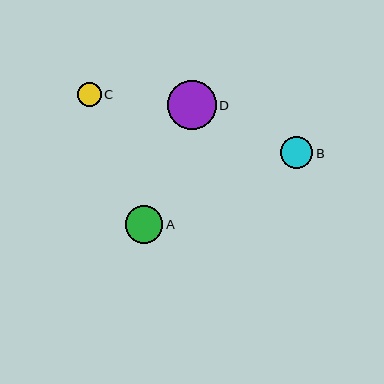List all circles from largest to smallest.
From largest to smallest: D, A, B, C.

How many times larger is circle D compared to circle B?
Circle D is approximately 1.5 times the size of circle B.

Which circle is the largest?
Circle D is the largest with a size of approximately 49 pixels.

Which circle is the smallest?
Circle C is the smallest with a size of approximately 24 pixels.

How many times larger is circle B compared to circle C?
Circle B is approximately 1.4 times the size of circle C.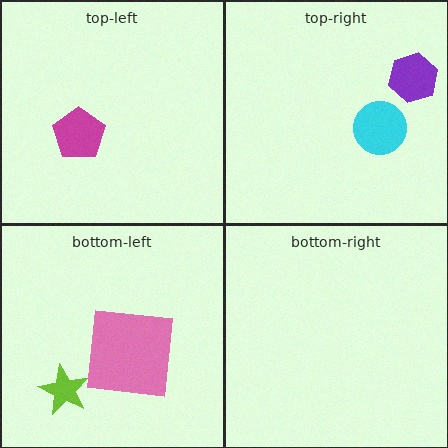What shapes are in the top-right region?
The cyan circle, the purple hexagon.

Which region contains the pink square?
The bottom-left region.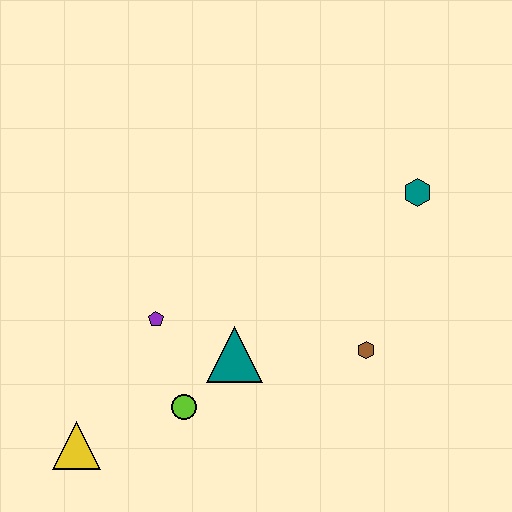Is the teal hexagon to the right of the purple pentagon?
Yes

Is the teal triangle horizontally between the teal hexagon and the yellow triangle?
Yes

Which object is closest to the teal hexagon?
The brown hexagon is closest to the teal hexagon.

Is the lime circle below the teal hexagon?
Yes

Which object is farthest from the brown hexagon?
The yellow triangle is farthest from the brown hexagon.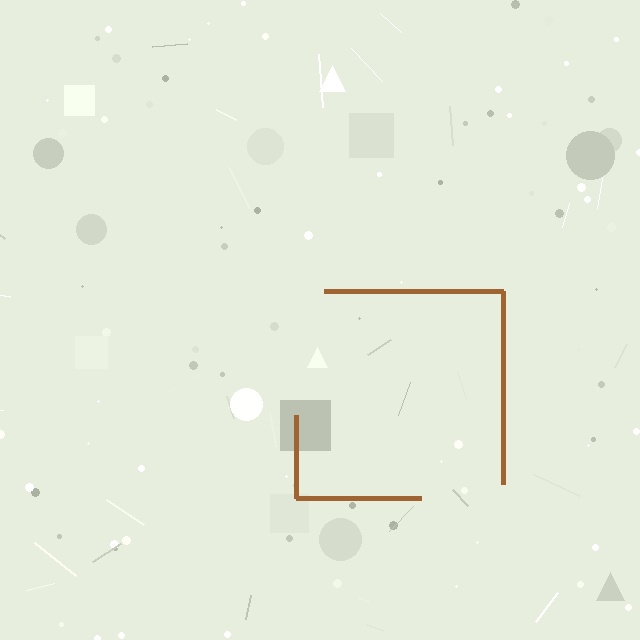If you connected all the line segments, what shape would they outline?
They would outline a square.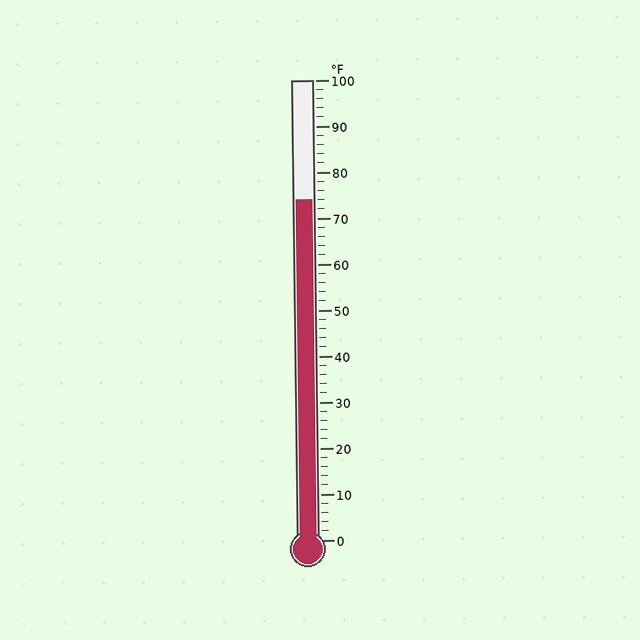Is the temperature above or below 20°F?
The temperature is above 20°F.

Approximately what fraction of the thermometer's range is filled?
The thermometer is filled to approximately 75% of its range.